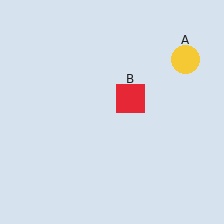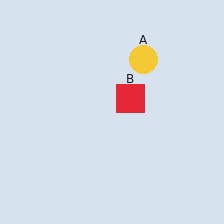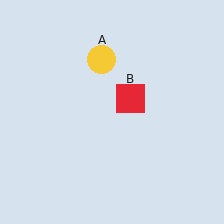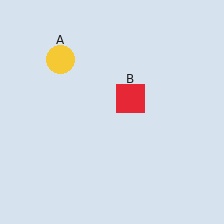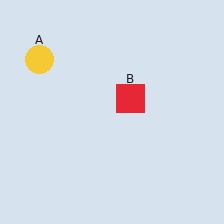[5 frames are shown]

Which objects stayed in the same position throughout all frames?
Red square (object B) remained stationary.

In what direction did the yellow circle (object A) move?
The yellow circle (object A) moved left.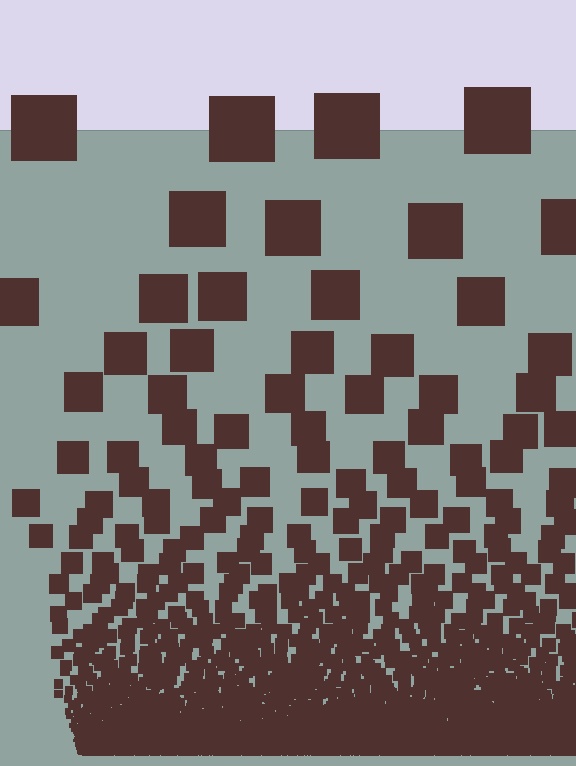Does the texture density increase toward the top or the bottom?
Density increases toward the bottom.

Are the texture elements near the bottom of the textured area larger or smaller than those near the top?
Smaller. The gradient is inverted — elements near the bottom are smaller and denser.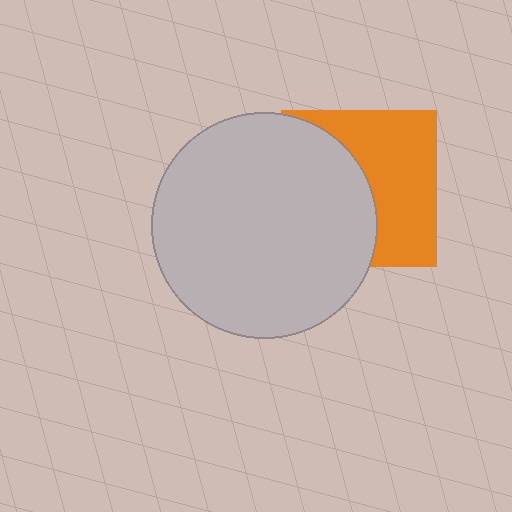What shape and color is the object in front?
The object in front is a light gray circle.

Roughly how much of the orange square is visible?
About half of it is visible (roughly 51%).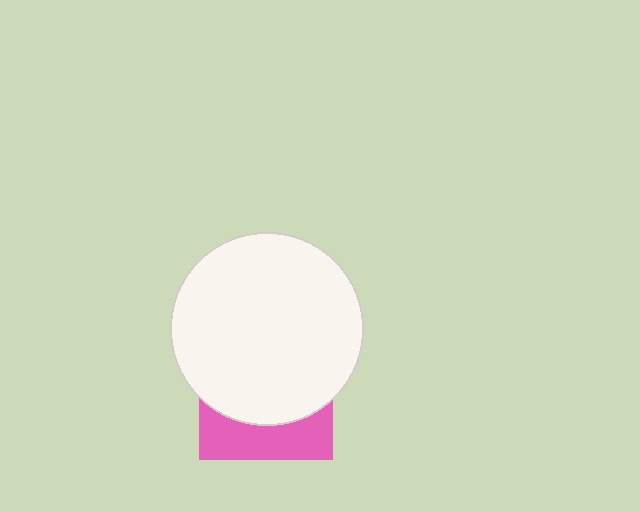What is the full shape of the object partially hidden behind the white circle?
The partially hidden object is a pink square.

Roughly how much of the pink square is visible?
A small part of it is visible (roughly 31%).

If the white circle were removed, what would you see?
You would see the complete pink square.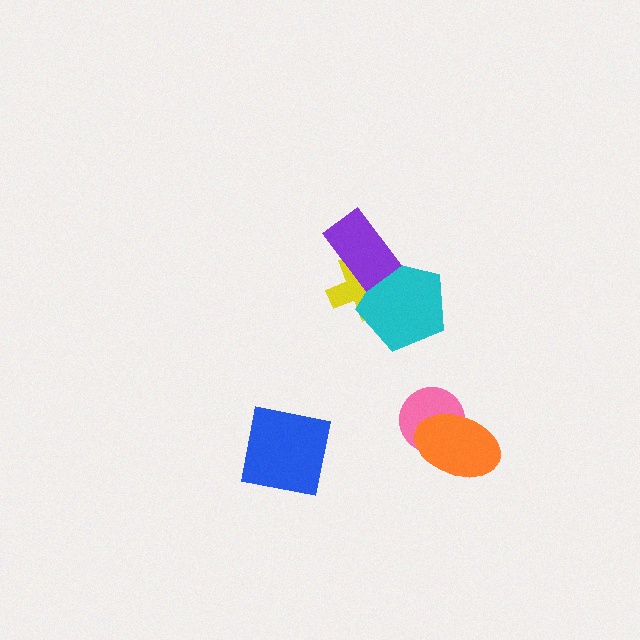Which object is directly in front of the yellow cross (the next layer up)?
The cyan pentagon is directly in front of the yellow cross.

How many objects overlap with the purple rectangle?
2 objects overlap with the purple rectangle.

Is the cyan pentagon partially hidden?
Yes, it is partially covered by another shape.